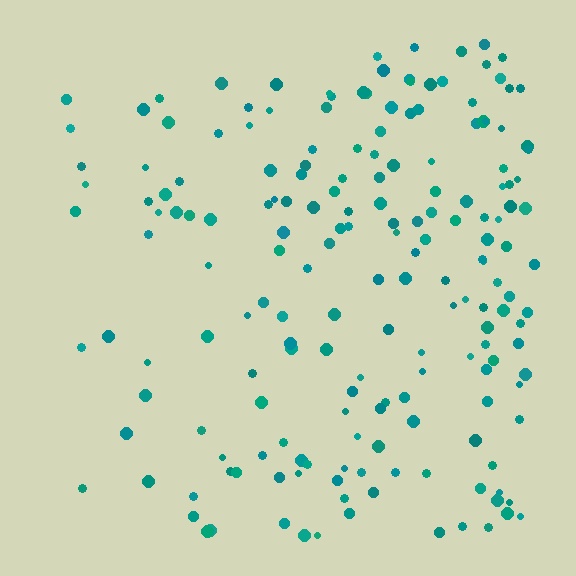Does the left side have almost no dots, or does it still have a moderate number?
Still a moderate number, just noticeably fewer than the right.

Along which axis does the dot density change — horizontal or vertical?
Horizontal.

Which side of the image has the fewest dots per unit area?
The left.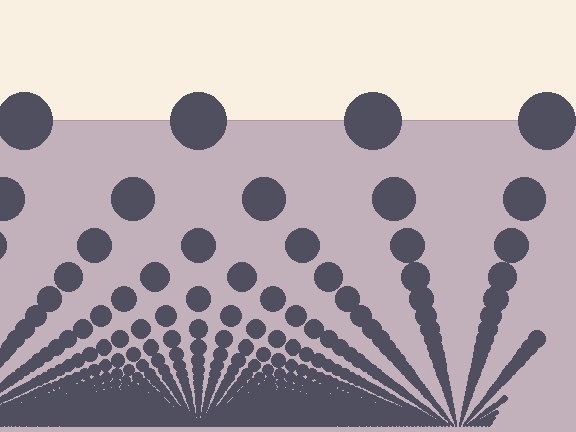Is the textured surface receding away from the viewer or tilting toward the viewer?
The surface appears to tilt toward the viewer. Texture elements get larger and sparser toward the top.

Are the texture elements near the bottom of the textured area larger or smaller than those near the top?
Smaller. The gradient is inverted — elements near the bottom are smaller and denser.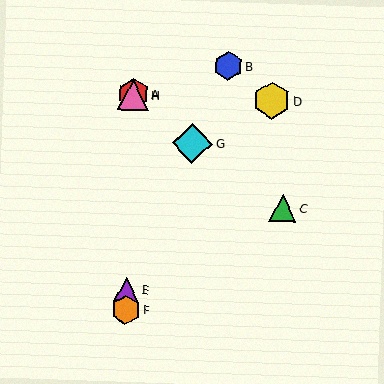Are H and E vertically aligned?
Yes, both are at x≈133.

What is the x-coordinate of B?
Object B is at x≈228.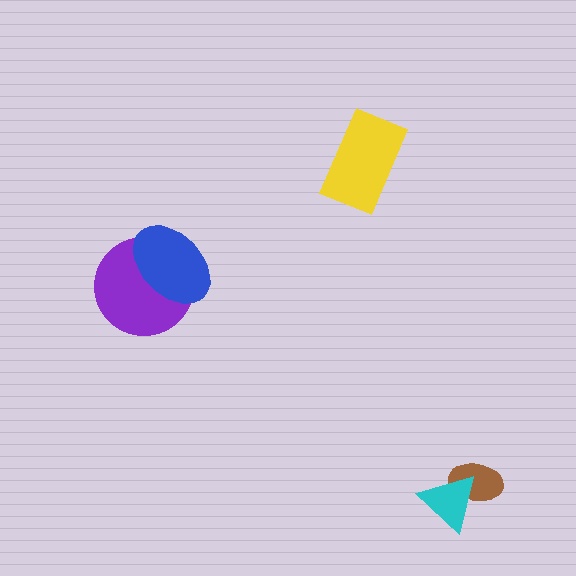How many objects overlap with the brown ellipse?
1 object overlaps with the brown ellipse.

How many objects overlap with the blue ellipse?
1 object overlaps with the blue ellipse.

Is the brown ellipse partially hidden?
Yes, it is partially covered by another shape.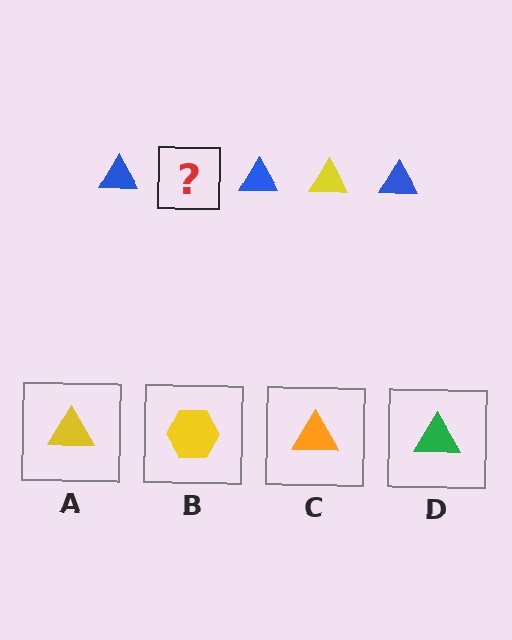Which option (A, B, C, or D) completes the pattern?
A.